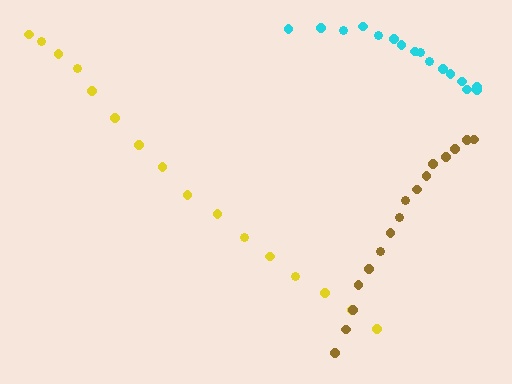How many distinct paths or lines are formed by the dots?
There are 3 distinct paths.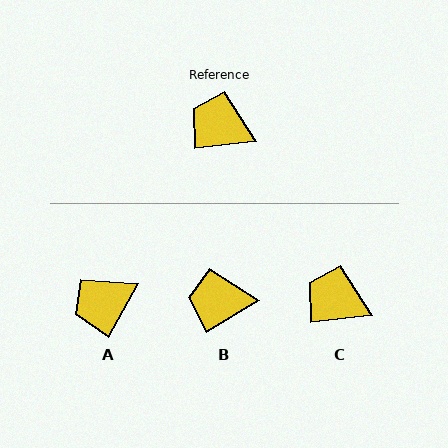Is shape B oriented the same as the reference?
No, it is off by about 25 degrees.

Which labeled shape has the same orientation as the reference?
C.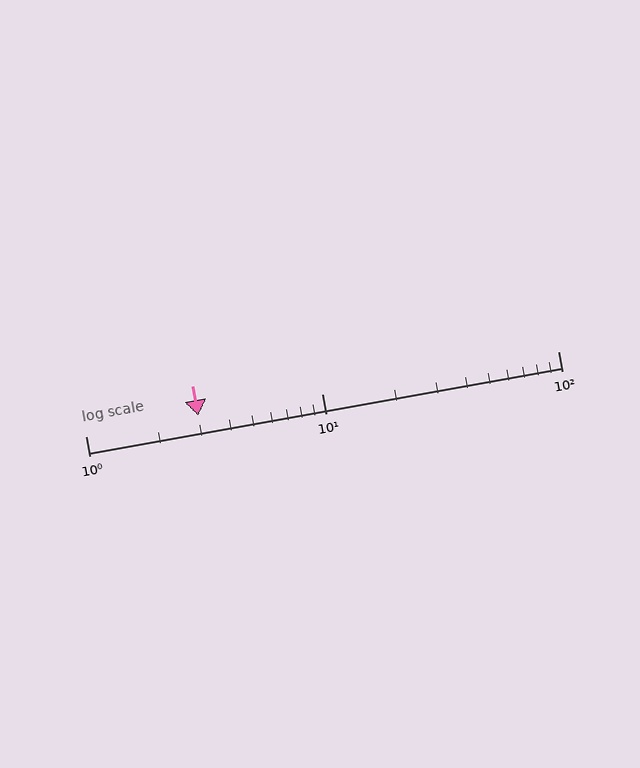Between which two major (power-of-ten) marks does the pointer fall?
The pointer is between 1 and 10.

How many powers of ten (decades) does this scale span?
The scale spans 2 decades, from 1 to 100.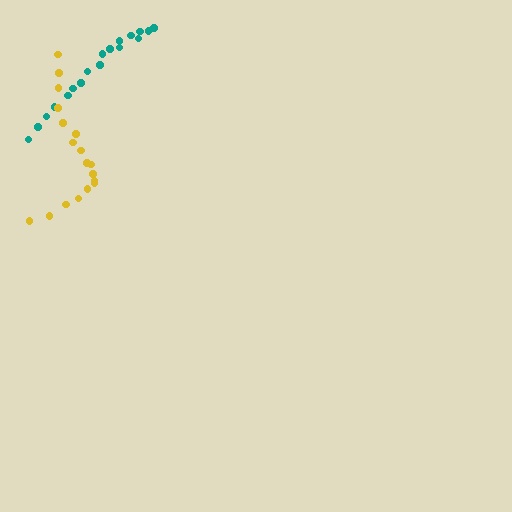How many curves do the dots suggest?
There are 2 distinct paths.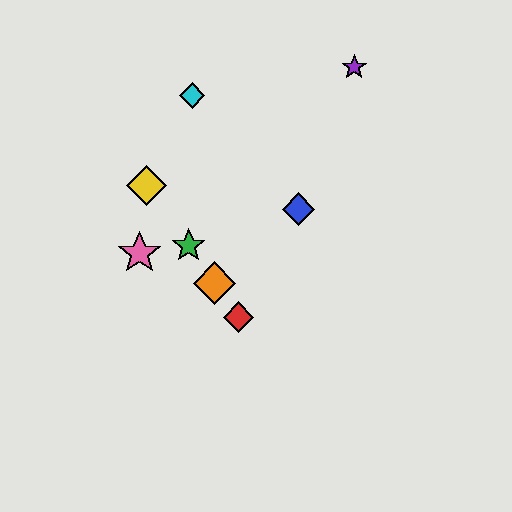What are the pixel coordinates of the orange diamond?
The orange diamond is at (215, 283).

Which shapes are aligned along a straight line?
The red diamond, the green star, the yellow diamond, the orange diamond are aligned along a straight line.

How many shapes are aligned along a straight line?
4 shapes (the red diamond, the green star, the yellow diamond, the orange diamond) are aligned along a straight line.